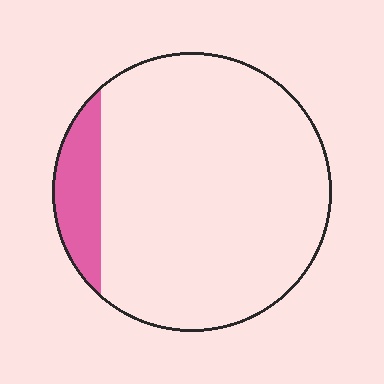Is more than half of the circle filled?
No.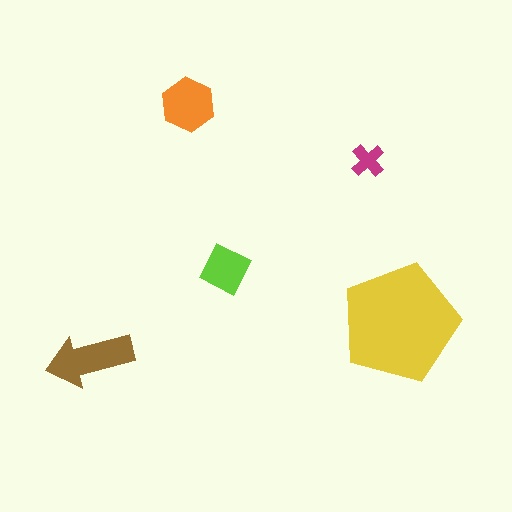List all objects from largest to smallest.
The yellow pentagon, the brown arrow, the orange hexagon, the lime square, the magenta cross.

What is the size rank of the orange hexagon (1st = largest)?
3rd.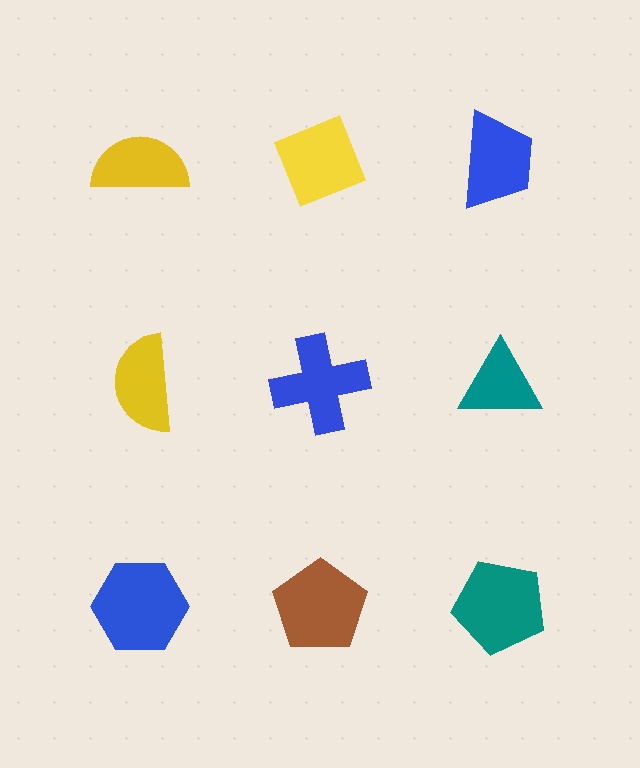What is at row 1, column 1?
A yellow semicircle.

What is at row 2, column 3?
A teal triangle.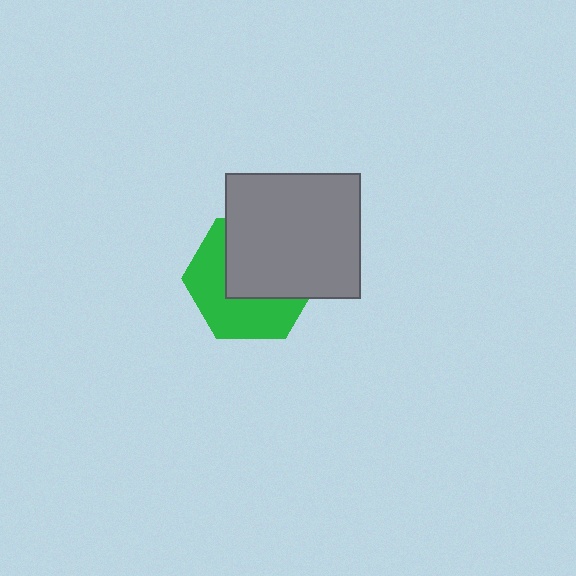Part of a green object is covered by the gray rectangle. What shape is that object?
It is a hexagon.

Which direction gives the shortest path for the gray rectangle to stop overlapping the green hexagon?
Moving toward the upper-right gives the shortest separation.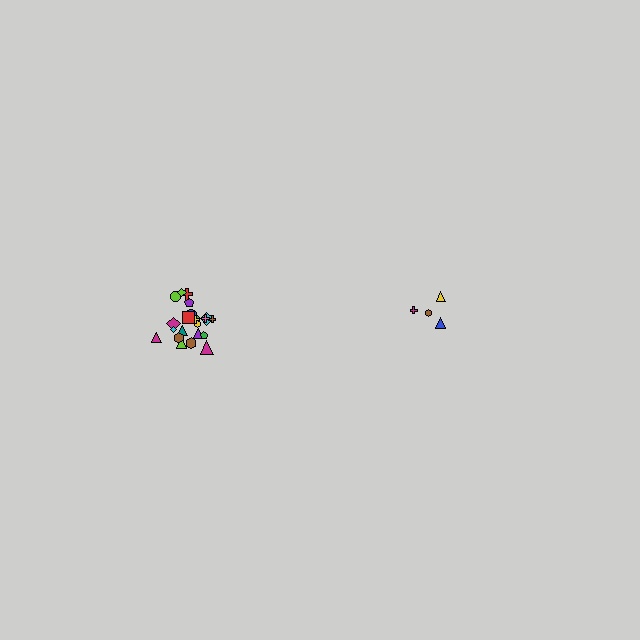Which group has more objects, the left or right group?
The left group.